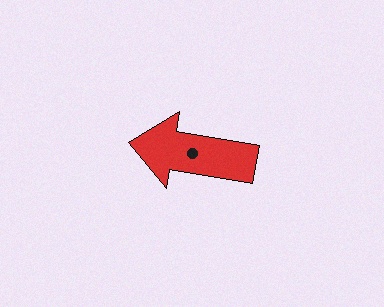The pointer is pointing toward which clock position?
Roughly 9 o'clock.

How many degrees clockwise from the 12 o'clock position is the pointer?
Approximately 280 degrees.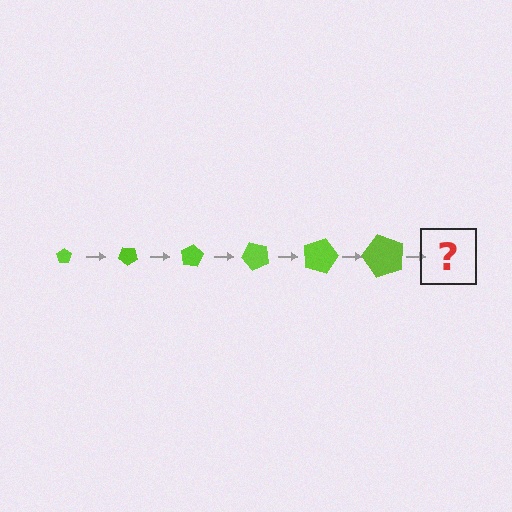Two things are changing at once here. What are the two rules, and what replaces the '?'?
The two rules are that the pentagon grows larger each step and it rotates 40 degrees each step. The '?' should be a pentagon, larger than the previous one and rotated 240 degrees from the start.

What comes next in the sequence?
The next element should be a pentagon, larger than the previous one and rotated 240 degrees from the start.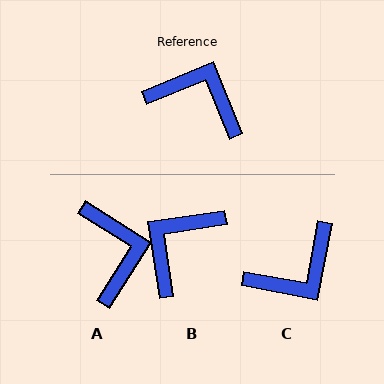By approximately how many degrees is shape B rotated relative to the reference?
Approximately 76 degrees counter-clockwise.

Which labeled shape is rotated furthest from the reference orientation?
C, about 123 degrees away.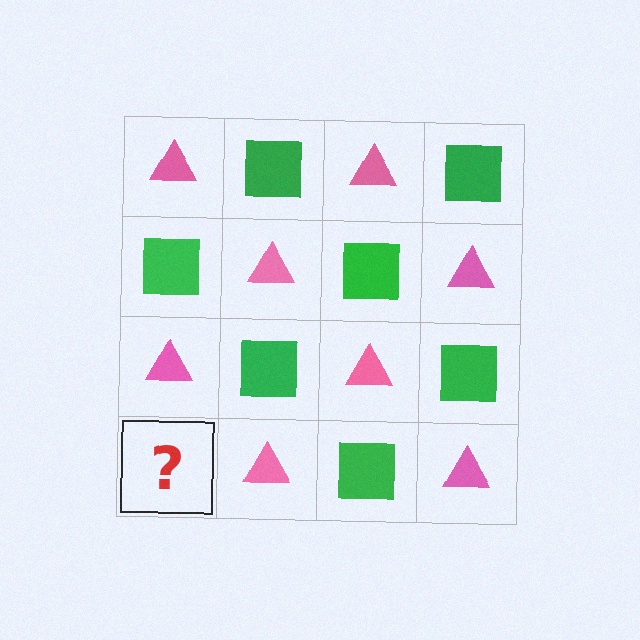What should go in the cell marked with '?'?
The missing cell should contain a green square.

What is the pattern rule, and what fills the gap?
The rule is that it alternates pink triangle and green square in a checkerboard pattern. The gap should be filled with a green square.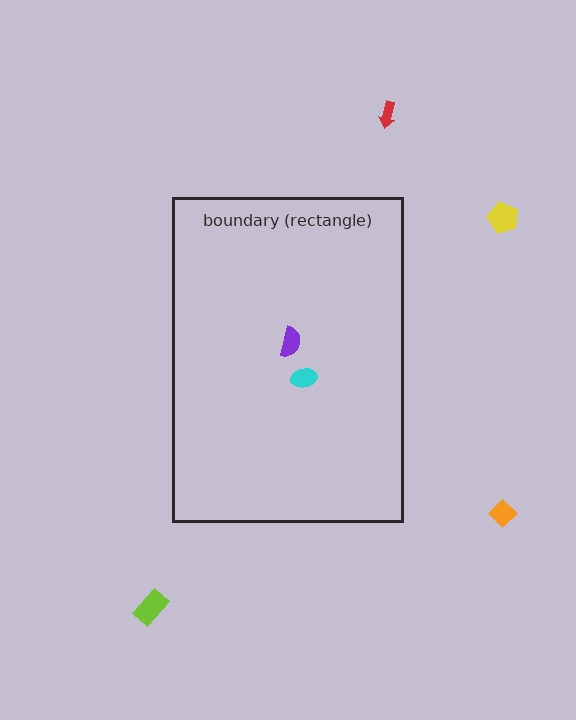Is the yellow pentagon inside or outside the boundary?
Outside.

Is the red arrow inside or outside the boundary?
Outside.